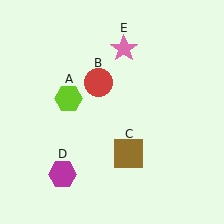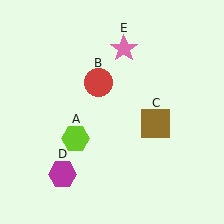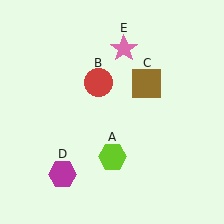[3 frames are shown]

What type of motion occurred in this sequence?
The lime hexagon (object A), brown square (object C) rotated counterclockwise around the center of the scene.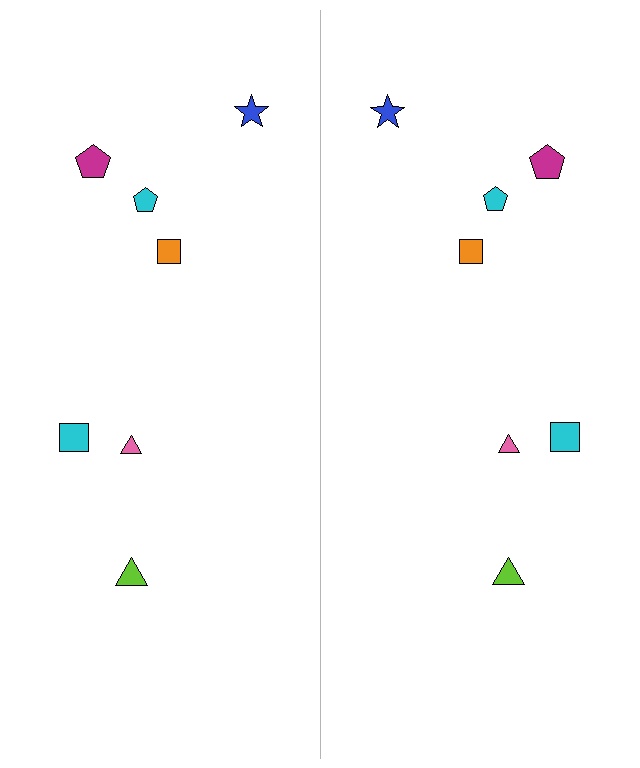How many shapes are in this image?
There are 14 shapes in this image.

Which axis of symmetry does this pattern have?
The pattern has a vertical axis of symmetry running through the center of the image.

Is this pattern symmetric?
Yes, this pattern has bilateral (reflection) symmetry.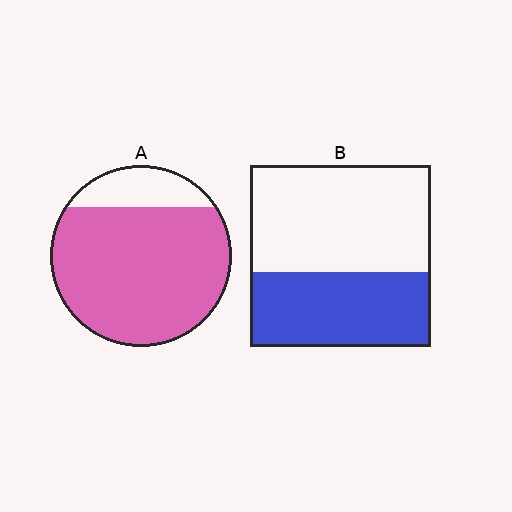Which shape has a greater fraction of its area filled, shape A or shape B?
Shape A.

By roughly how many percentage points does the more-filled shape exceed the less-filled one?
By roughly 40 percentage points (A over B).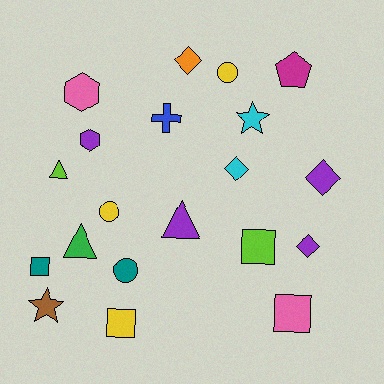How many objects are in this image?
There are 20 objects.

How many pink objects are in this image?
There are 2 pink objects.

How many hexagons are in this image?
There are 2 hexagons.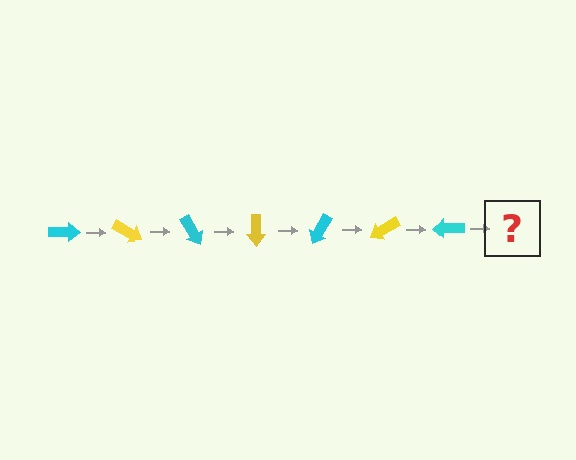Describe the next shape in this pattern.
It should be a yellow arrow, rotated 210 degrees from the start.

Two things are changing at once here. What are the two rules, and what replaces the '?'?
The two rules are that it rotates 30 degrees each step and the color cycles through cyan and yellow. The '?' should be a yellow arrow, rotated 210 degrees from the start.